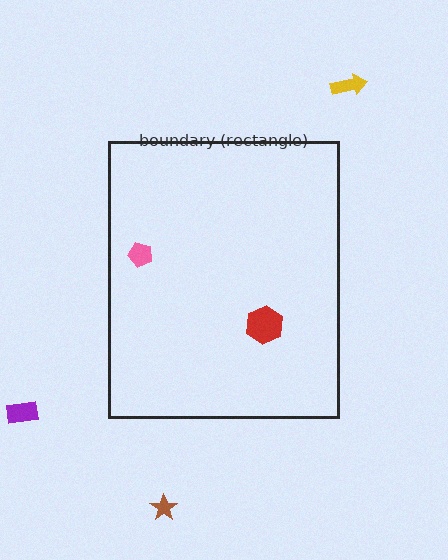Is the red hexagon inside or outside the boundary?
Inside.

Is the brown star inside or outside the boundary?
Outside.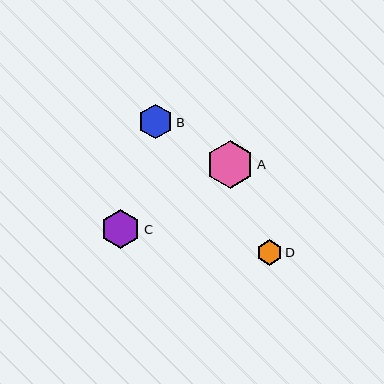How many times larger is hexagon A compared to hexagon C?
Hexagon A is approximately 1.2 times the size of hexagon C.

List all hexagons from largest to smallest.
From largest to smallest: A, C, B, D.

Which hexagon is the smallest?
Hexagon D is the smallest with a size of approximately 26 pixels.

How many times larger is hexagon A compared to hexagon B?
Hexagon A is approximately 1.4 times the size of hexagon B.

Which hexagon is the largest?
Hexagon A is the largest with a size of approximately 48 pixels.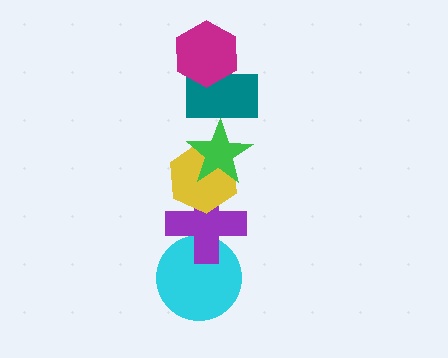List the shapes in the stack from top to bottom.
From top to bottom: the magenta hexagon, the teal rectangle, the green star, the yellow hexagon, the purple cross, the cyan circle.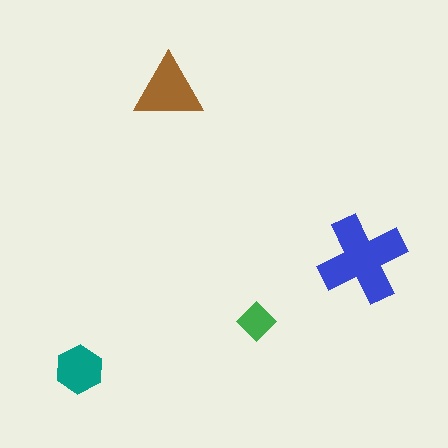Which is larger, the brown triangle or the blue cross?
The blue cross.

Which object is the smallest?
The green diamond.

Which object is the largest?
The blue cross.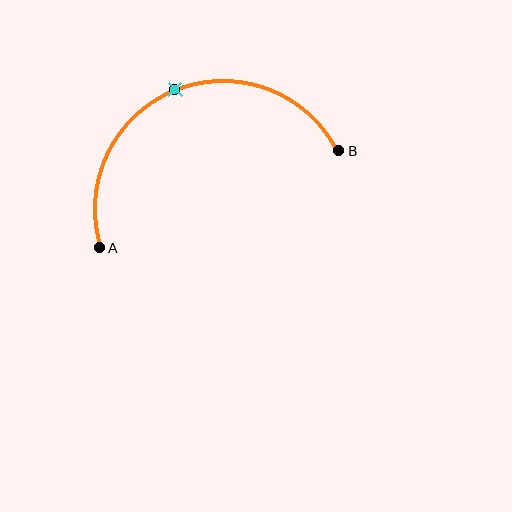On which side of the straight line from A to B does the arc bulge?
The arc bulges above the straight line connecting A and B.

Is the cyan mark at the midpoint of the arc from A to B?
Yes. The cyan mark lies on the arc at equal arc-length from both A and B — it is the arc midpoint.